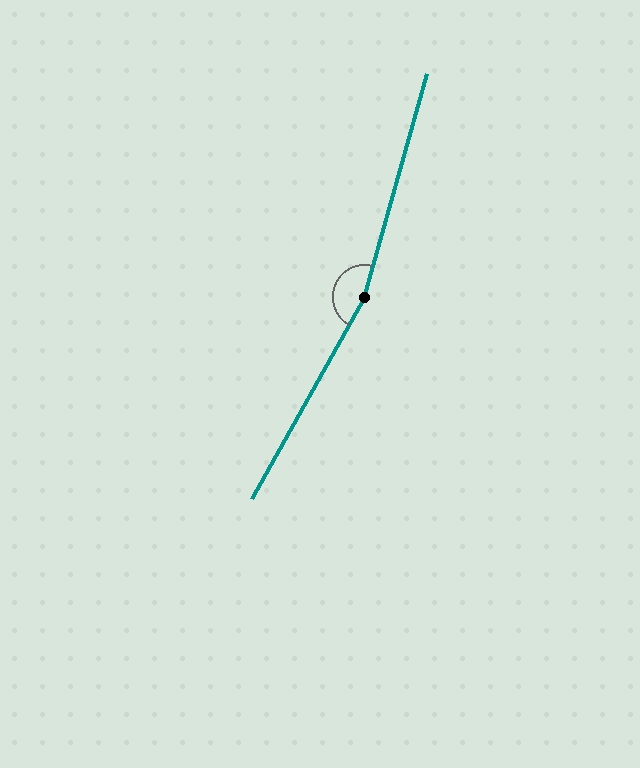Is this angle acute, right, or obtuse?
It is obtuse.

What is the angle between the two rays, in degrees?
Approximately 166 degrees.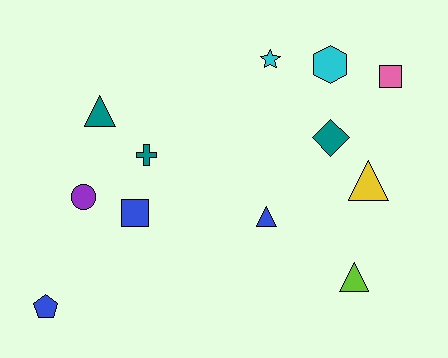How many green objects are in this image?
There are no green objects.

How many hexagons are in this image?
There is 1 hexagon.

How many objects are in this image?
There are 12 objects.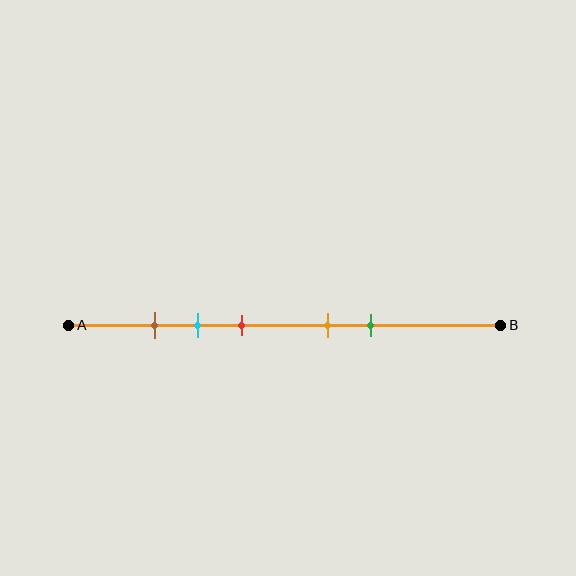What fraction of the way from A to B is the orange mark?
The orange mark is approximately 60% (0.6) of the way from A to B.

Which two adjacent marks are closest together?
The brown and cyan marks are the closest adjacent pair.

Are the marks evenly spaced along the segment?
No, the marks are not evenly spaced.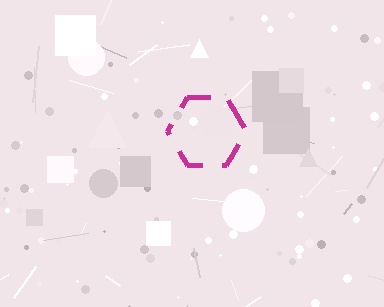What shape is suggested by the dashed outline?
The dashed outline suggests a hexagon.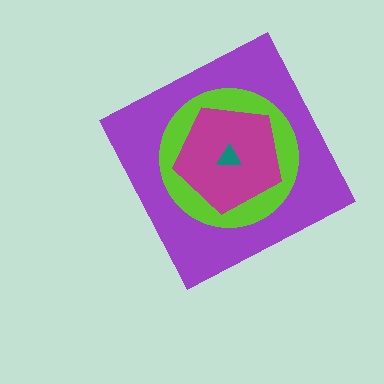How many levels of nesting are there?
4.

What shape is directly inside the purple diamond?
The lime circle.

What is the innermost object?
The teal triangle.